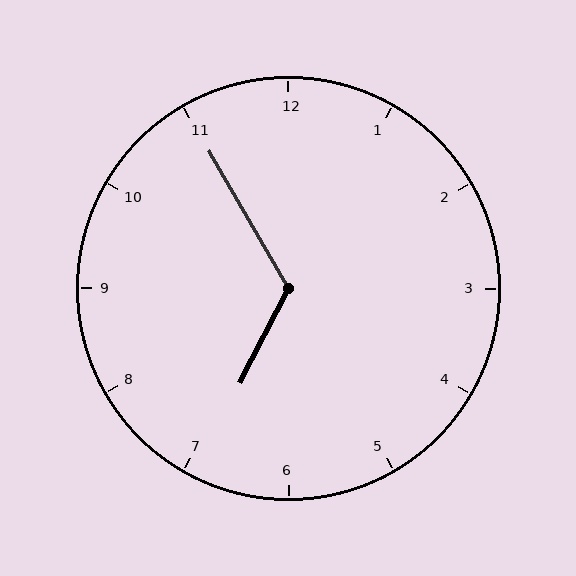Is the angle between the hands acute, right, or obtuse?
It is obtuse.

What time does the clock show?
6:55.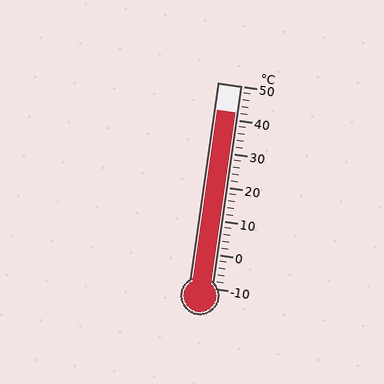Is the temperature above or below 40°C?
The temperature is above 40°C.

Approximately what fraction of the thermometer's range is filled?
The thermometer is filled to approximately 85% of its range.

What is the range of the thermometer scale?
The thermometer scale ranges from -10°C to 50°C.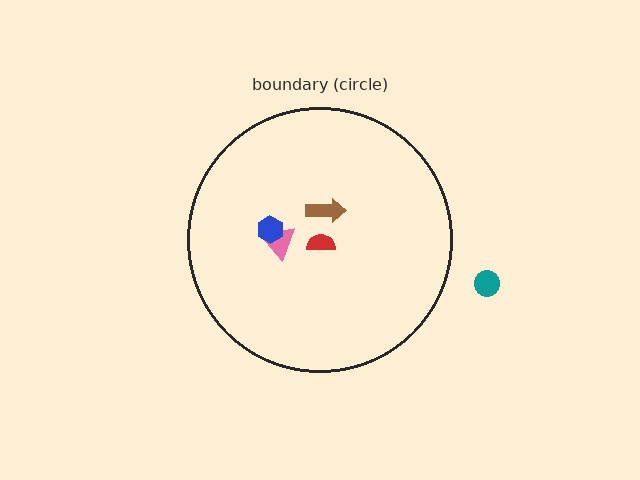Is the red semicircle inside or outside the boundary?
Inside.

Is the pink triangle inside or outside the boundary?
Inside.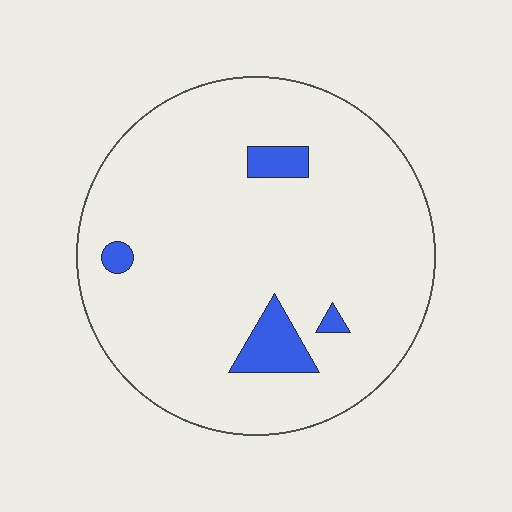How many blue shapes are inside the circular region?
4.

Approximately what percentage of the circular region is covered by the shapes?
Approximately 5%.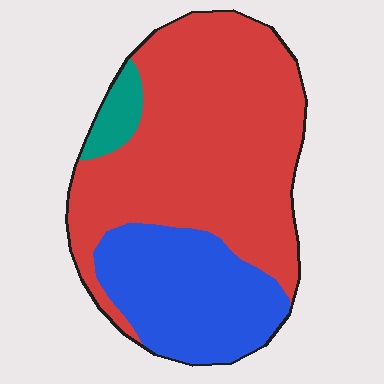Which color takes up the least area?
Teal, at roughly 5%.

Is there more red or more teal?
Red.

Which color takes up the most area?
Red, at roughly 65%.